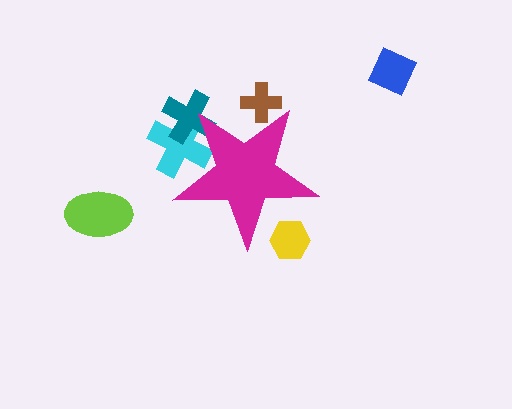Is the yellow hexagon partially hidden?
Yes, the yellow hexagon is partially hidden behind the magenta star.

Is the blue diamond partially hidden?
No, the blue diamond is fully visible.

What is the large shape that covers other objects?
A magenta star.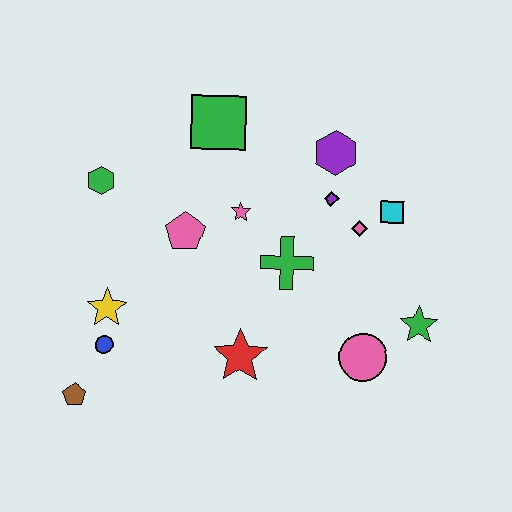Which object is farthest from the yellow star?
The green star is farthest from the yellow star.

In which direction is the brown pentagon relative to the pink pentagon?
The brown pentagon is below the pink pentagon.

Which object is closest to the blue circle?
The yellow star is closest to the blue circle.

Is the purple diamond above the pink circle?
Yes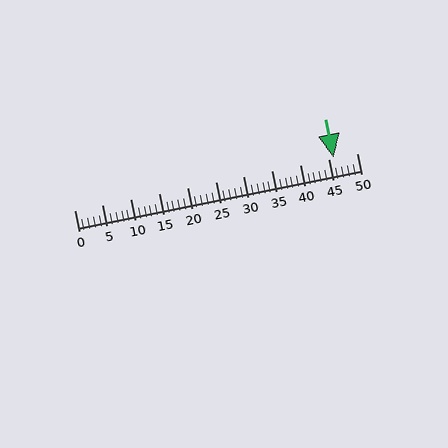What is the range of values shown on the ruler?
The ruler shows values from 0 to 50.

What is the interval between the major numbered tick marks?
The major tick marks are spaced 5 units apart.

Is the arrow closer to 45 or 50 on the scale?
The arrow is closer to 45.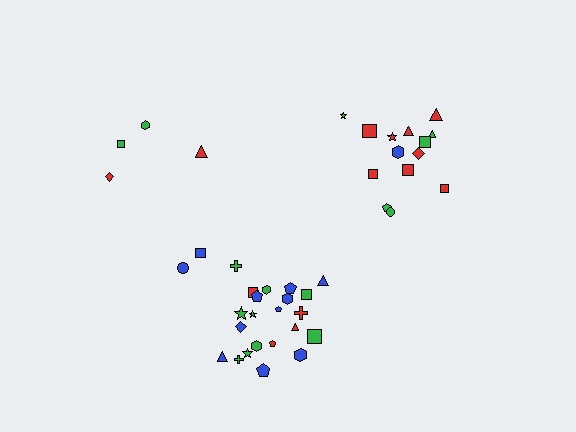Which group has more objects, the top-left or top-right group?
The top-right group.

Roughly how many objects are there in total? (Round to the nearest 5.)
Roughly 45 objects in total.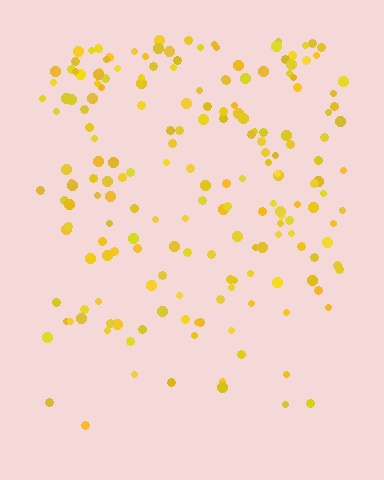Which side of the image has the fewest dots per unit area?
The bottom.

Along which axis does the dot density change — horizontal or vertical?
Vertical.